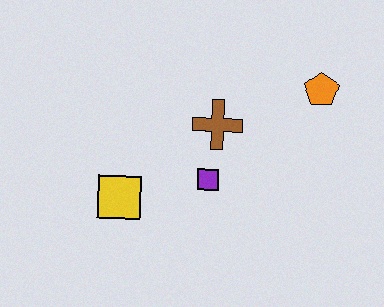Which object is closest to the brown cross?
The purple square is closest to the brown cross.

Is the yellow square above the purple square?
No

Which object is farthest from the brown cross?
The yellow square is farthest from the brown cross.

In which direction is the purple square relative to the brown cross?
The purple square is below the brown cross.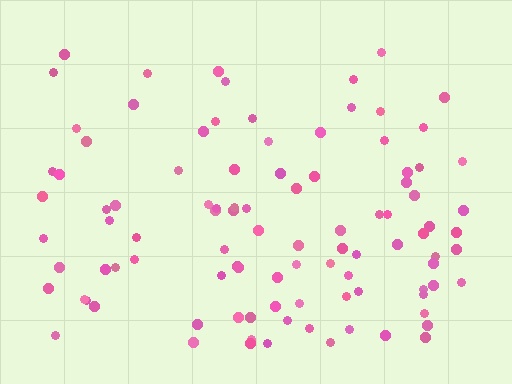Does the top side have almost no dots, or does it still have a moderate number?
Still a moderate number, just noticeably fewer than the bottom.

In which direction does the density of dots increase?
From top to bottom, with the bottom side densest.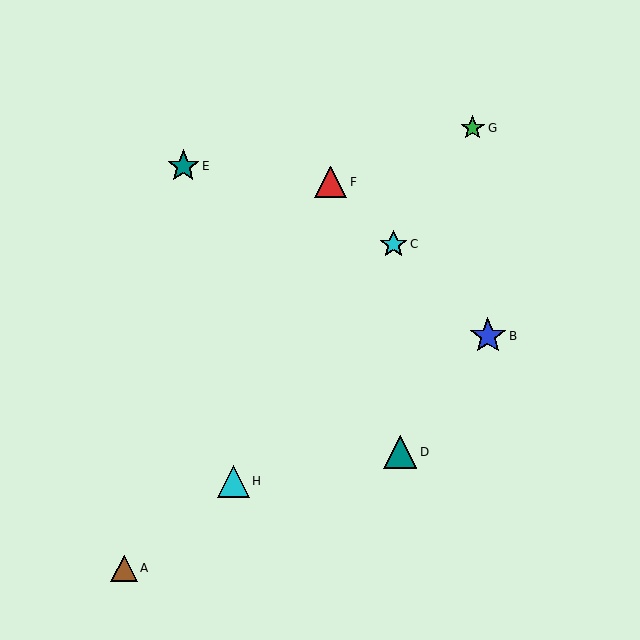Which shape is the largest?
The blue star (labeled B) is the largest.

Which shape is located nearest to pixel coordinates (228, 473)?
The cyan triangle (labeled H) at (233, 481) is nearest to that location.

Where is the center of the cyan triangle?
The center of the cyan triangle is at (233, 481).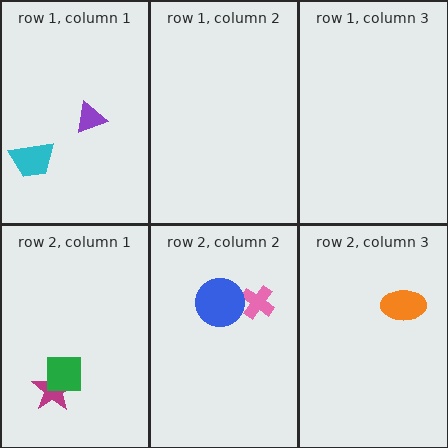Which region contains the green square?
The row 2, column 1 region.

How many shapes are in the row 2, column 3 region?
1.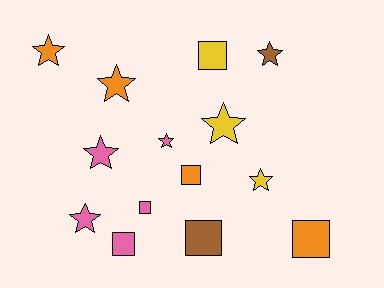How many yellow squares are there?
There is 1 yellow square.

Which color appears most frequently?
Pink, with 5 objects.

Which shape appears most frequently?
Star, with 8 objects.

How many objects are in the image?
There are 14 objects.